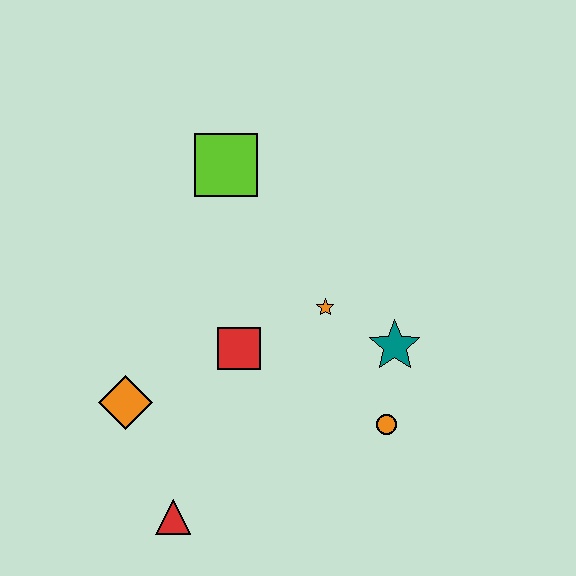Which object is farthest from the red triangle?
The lime square is farthest from the red triangle.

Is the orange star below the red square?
No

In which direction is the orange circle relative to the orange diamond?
The orange circle is to the right of the orange diamond.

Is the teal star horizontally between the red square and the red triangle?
No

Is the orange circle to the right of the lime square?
Yes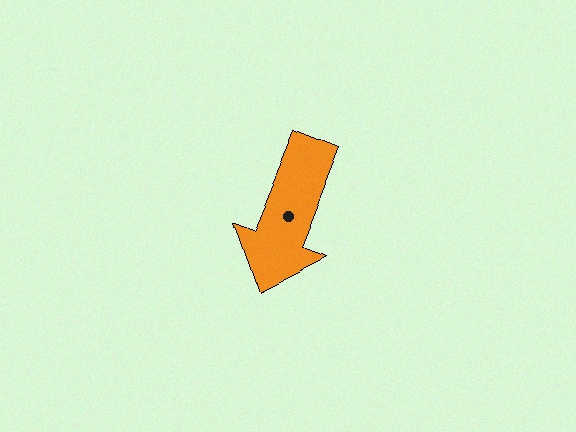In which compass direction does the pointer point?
South.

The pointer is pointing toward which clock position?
Roughly 7 o'clock.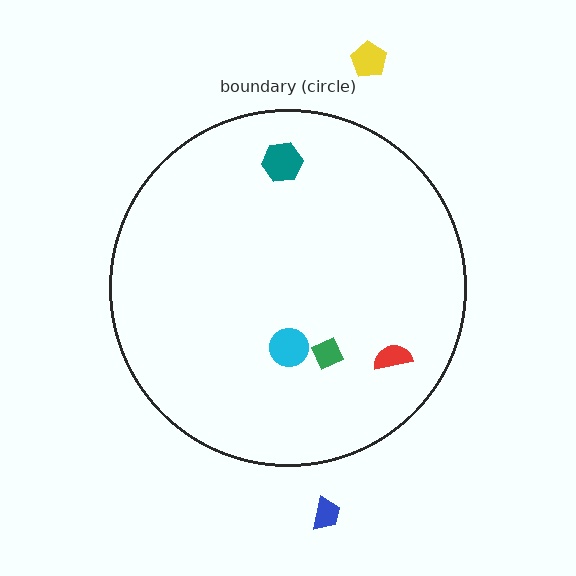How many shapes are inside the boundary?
4 inside, 2 outside.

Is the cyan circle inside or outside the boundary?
Inside.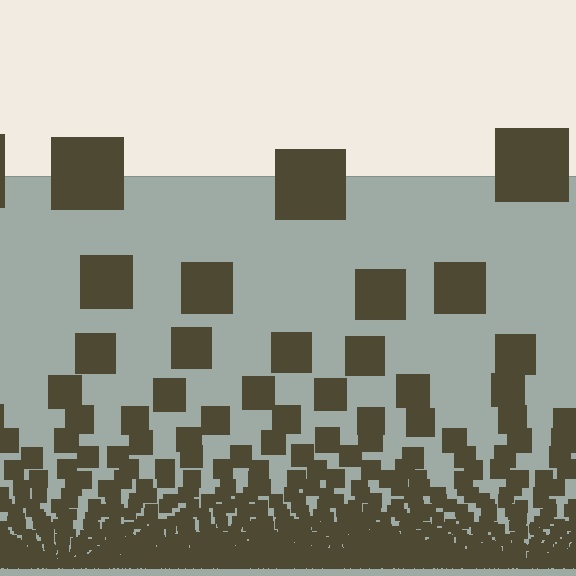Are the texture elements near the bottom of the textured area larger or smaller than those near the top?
Smaller. The gradient is inverted — elements near the bottom are smaller and denser.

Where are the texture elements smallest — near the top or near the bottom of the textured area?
Near the bottom.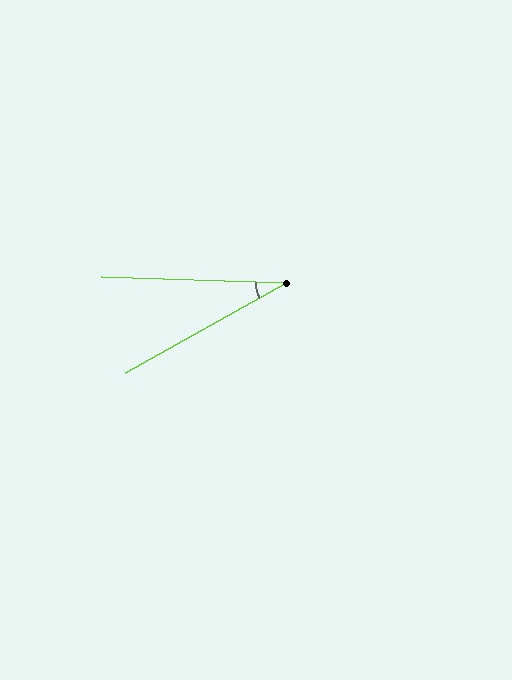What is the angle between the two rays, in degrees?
Approximately 31 degrees.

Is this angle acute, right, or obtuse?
It is acute.